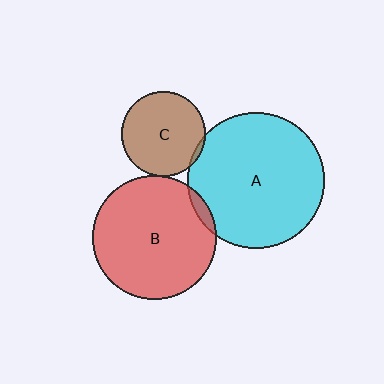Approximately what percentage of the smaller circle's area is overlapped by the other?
Approximately 5%.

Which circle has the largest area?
Circle A (cyan).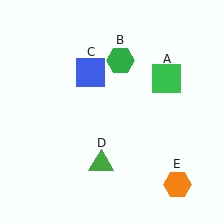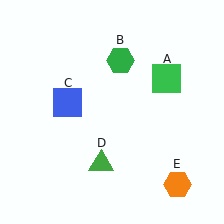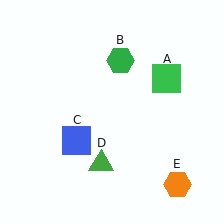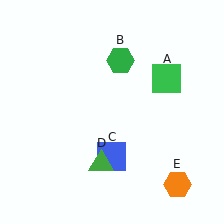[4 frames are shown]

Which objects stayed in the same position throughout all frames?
Green square (object A) and green hexagon (object B) and green triangle (object D) and orange hexagon (object E) remained stationary.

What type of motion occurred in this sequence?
The blue square (object C) rotated counterclockwise around the center of the scene.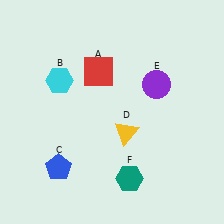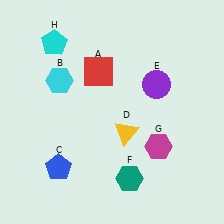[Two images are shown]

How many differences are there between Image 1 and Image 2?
There are 2 differences between the two images.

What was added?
A magenta hexagon (G), a cyan pentagon (H) were added in Image 2.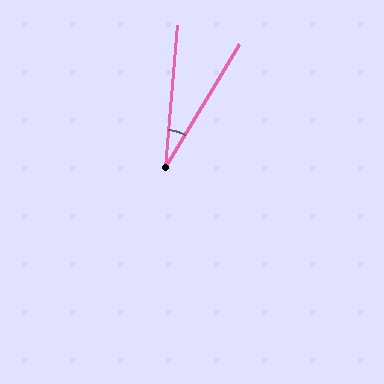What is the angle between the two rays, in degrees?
Approximately 26 degrees.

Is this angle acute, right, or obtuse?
It is acute.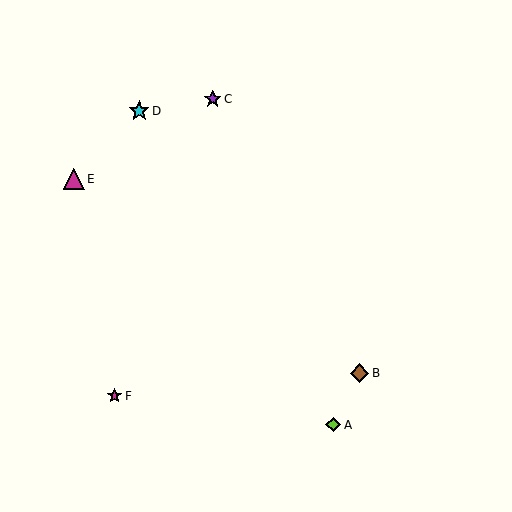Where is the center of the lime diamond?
The center of the lime diamond is at (333, 425).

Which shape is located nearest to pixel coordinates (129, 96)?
The cyan star (labeled D) at (139, 111) is nearest to that location.